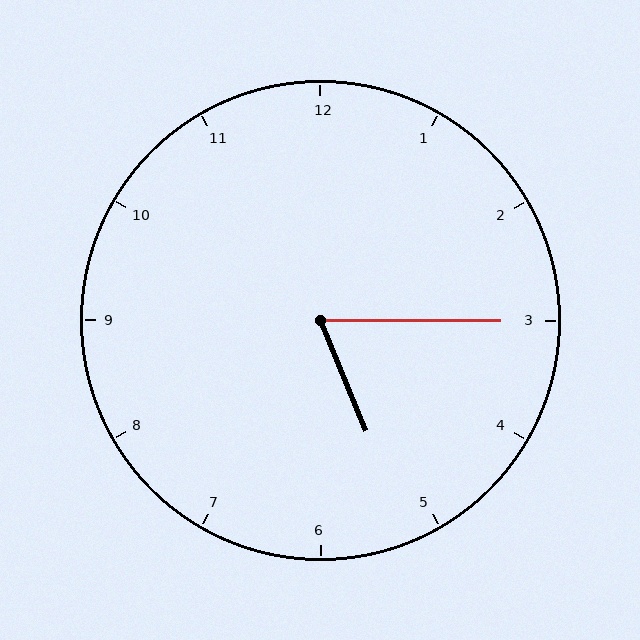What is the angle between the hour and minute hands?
Approximately 68 degrees.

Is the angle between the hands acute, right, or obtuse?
It is acute.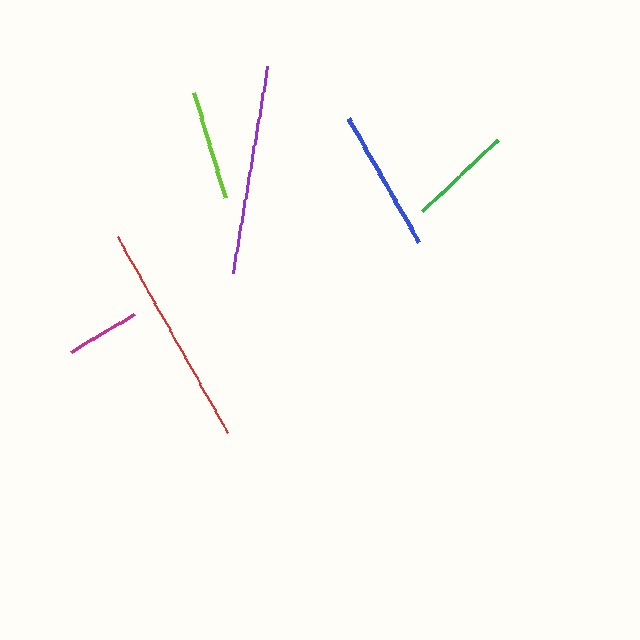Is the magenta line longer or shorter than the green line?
The green line is longer than the magenta line.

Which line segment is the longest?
The red line is the longest at approximately 224 pixels.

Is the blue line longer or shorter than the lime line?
The blue line is longer than the lime line.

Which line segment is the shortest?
The magenta line is the shortest at approximately 73 pixels.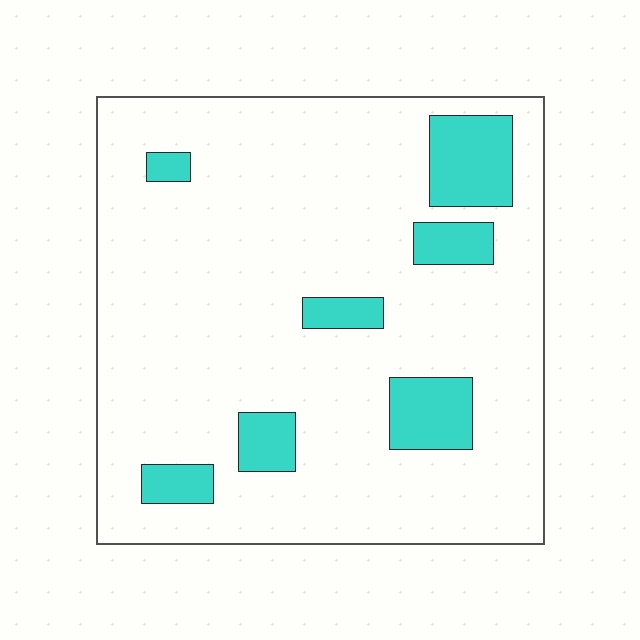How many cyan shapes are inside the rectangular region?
7.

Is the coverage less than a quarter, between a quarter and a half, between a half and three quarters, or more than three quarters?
Less than a quarter.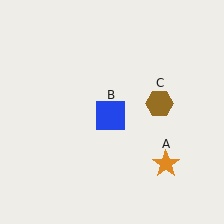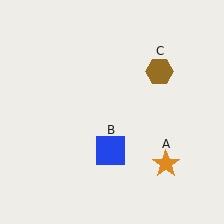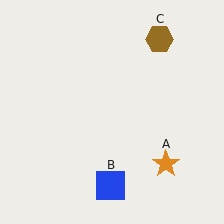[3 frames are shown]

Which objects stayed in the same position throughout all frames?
Orange star (object A) remained stationary.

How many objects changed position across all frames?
2 objects changed position: blue square (object B), brown hexagon (object C).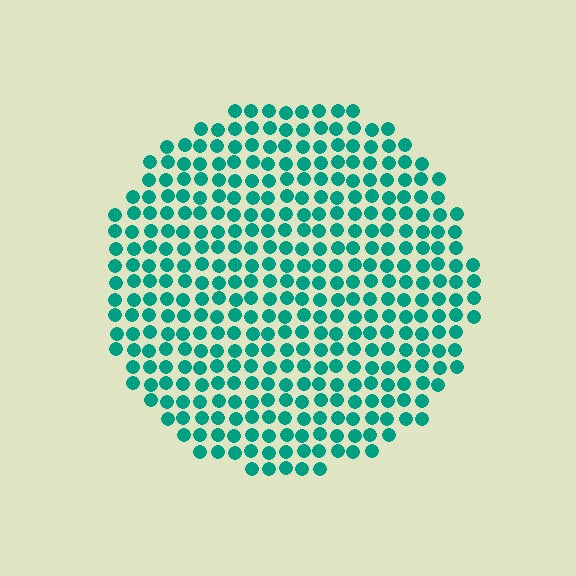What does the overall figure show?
The overall figure shows a circle.